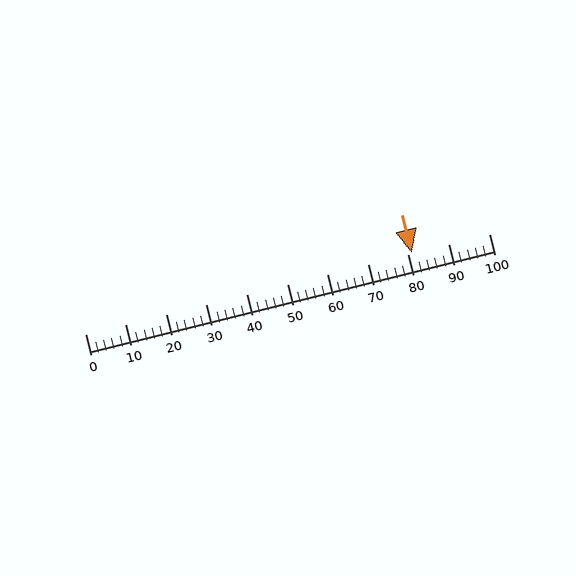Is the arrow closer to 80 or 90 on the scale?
The arrow is closer to 80.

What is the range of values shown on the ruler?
The ruler shows values from 0 to 100.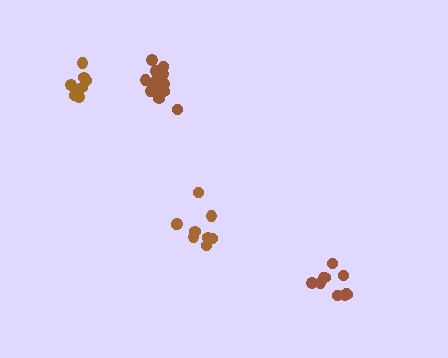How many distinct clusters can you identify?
There are 4 distinct clusters.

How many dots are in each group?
Group 1: 15 dots, Group 2: 10 dots, Group 3: 9 dots, Group 4: 9 dots (43 total).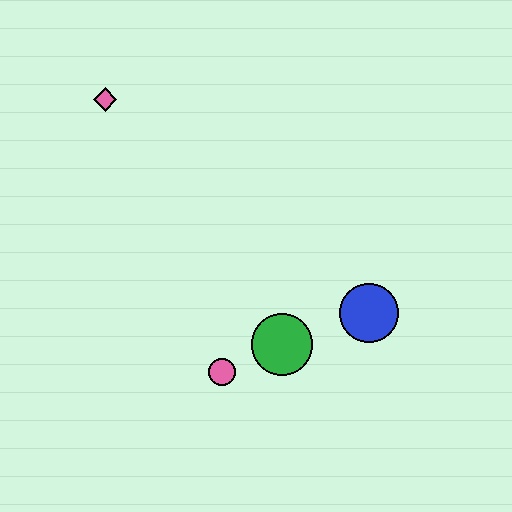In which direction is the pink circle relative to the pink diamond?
The pink circle is below the pink diamond.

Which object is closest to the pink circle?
The green circle is closest to the pink circle.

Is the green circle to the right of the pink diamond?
Yes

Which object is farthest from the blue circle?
The pink diamond is farthest from the blue circle.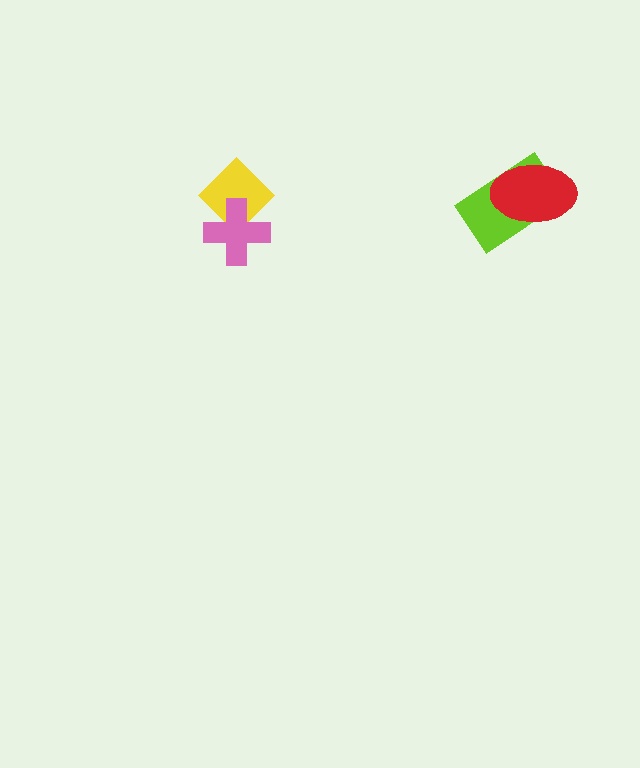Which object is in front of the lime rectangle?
The red ellipse is in front of the lime rectangle.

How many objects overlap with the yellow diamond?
1 object overlaps with the yellow diamond.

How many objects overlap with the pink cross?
1 object overlaps with the pink cross.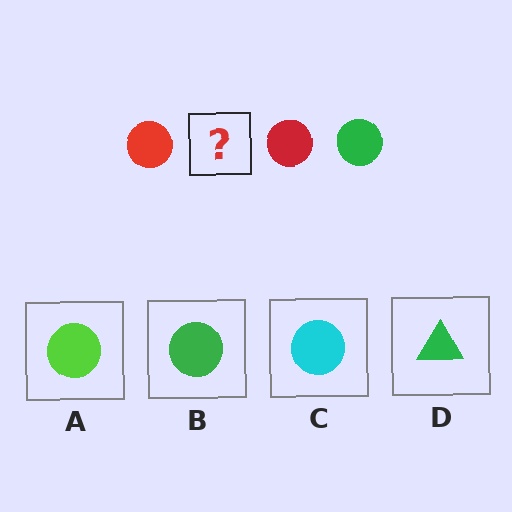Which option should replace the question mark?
Option B.